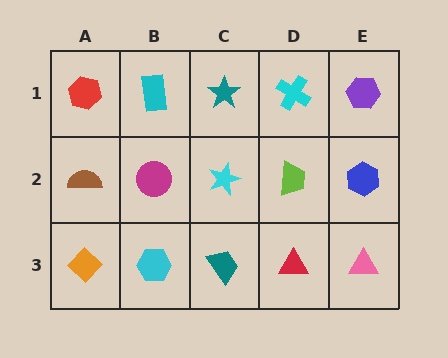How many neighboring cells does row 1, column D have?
3.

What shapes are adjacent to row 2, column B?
A cyan rectangle (row 1, column B), a cyan hexagon (row 3, column B), a brown semicircle (row 2, column A), a cyan star (row 2, column C).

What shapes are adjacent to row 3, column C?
A cyan star (row 2, column C), a cyan hexagon (row 3, column B), a red triangle (row 3, column D).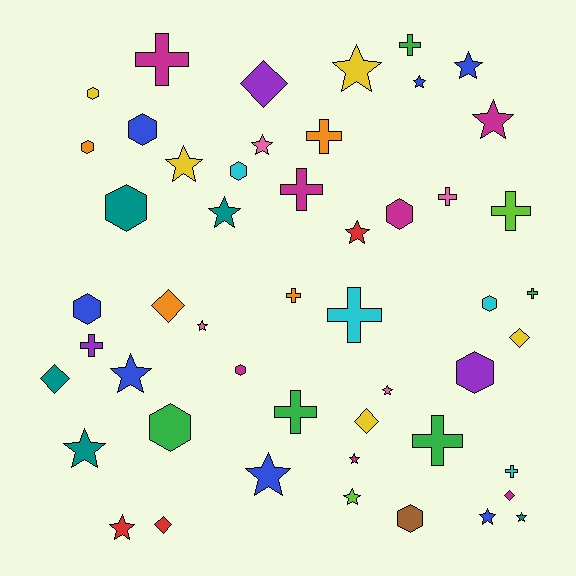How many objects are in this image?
There are 50 objects.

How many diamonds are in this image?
There are 7 diamonds.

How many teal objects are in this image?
There are 5 teal objects.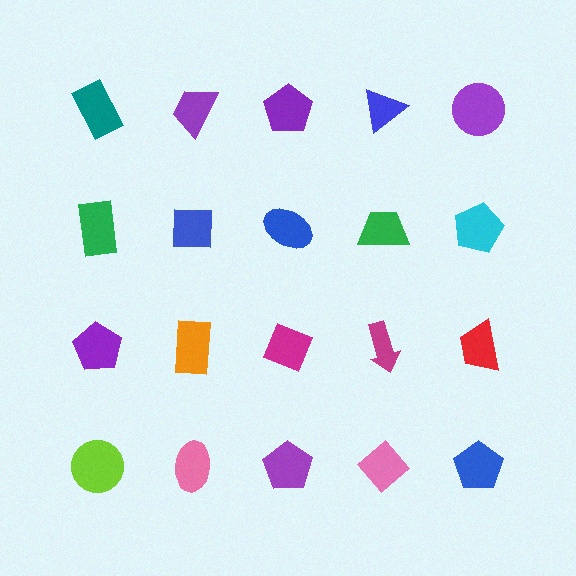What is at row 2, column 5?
A cyan pentagon.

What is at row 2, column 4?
A green trapezoid.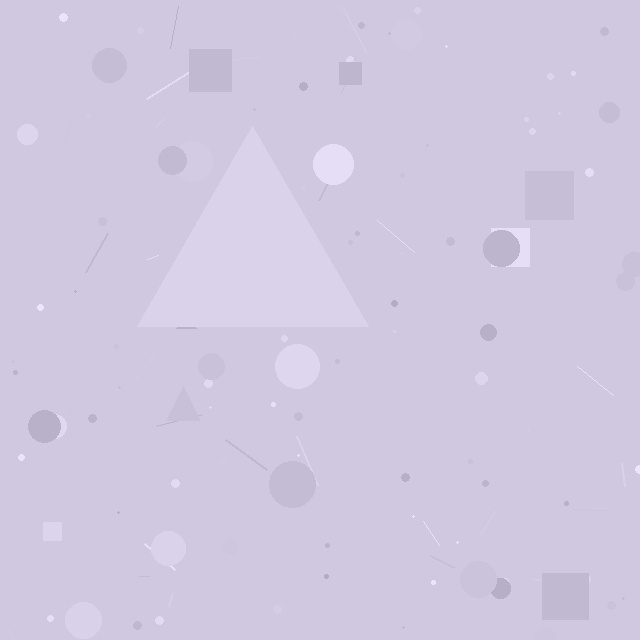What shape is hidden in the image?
A triangle is hidden in the image.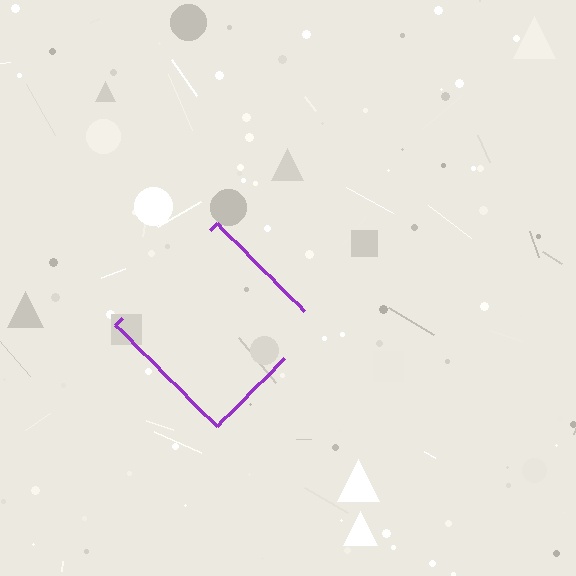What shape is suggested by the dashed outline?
The dashed outline suggests a diamond.